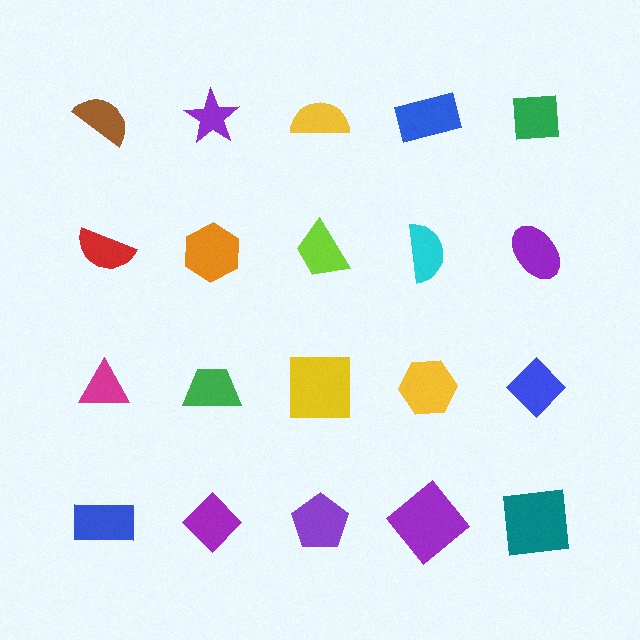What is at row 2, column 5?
A purple ellipse.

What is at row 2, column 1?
A red semicircle.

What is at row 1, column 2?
A purple star.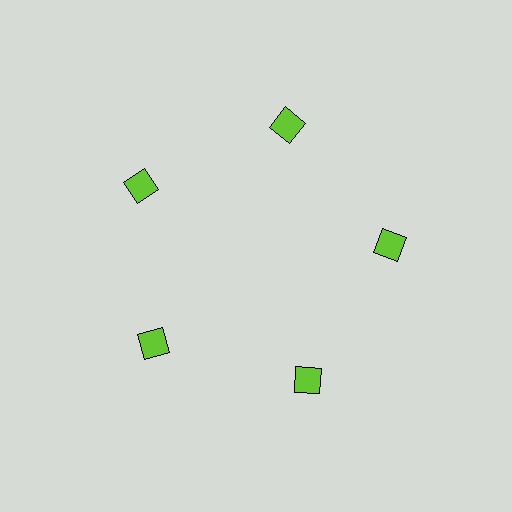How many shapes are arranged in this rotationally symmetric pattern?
There are 5 shapes, arranged in 5 groups of 1.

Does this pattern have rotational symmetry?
Yes, this pattern has 5-fold rotational symmetry. It looks the same after rotating 72 degrees around the center.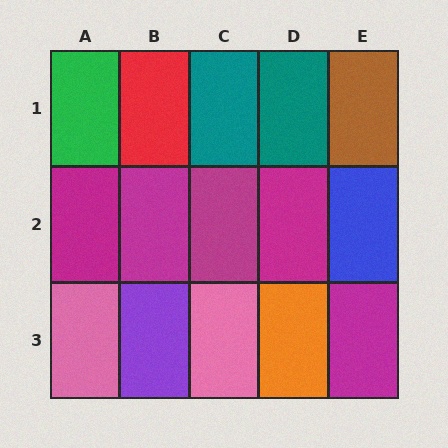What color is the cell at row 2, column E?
Blue.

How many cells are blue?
1 cell is blue.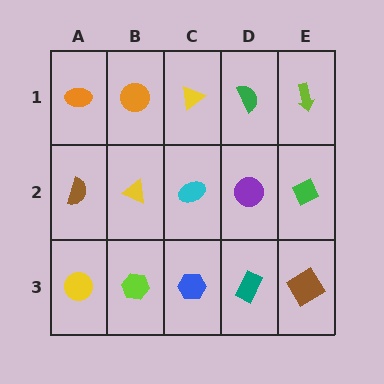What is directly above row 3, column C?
A cyan ellipse.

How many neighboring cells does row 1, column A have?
2.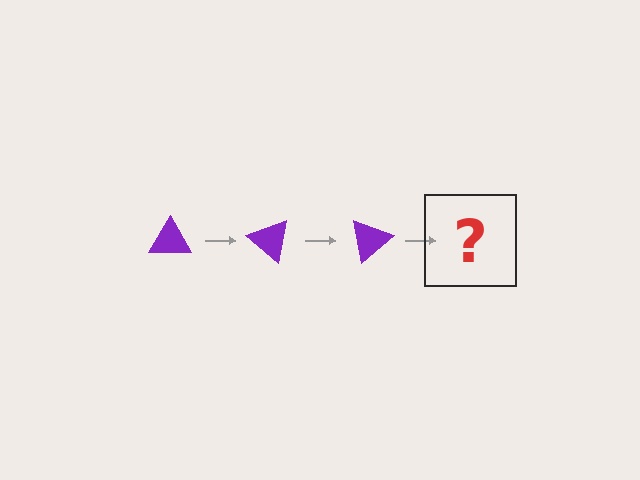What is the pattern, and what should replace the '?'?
The pattern is that the triangle rotates 40 degrees each step. The '?' should be a purple triangle rotated 120 degrees.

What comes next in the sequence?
The next element should be a purple triangle rotated 120 degrees.